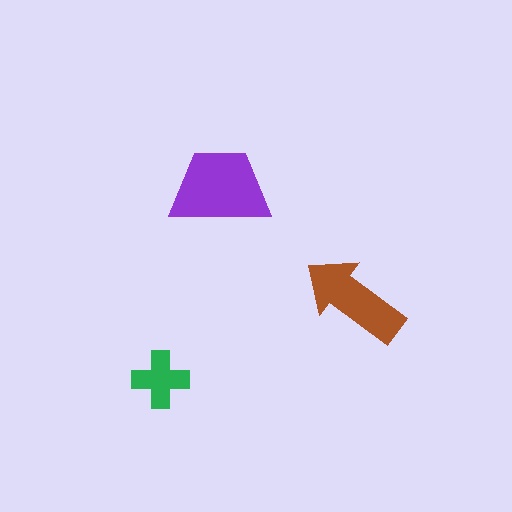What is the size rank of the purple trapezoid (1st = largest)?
1st.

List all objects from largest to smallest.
The purple trapezoid, the brown arrow, the green cross.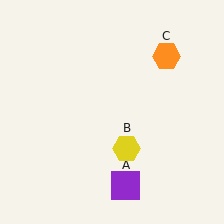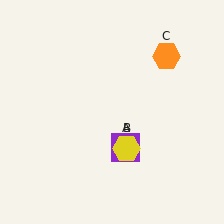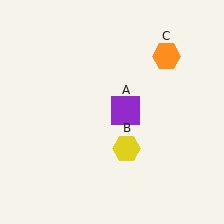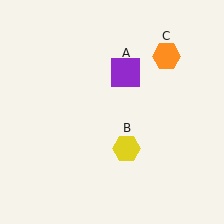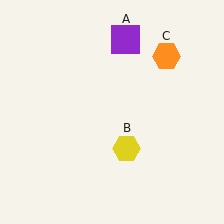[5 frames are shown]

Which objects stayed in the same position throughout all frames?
Yellow hexagon (object B) and orange hexagon (object C) remained stationary.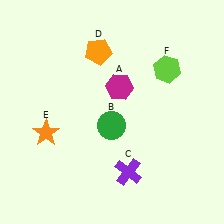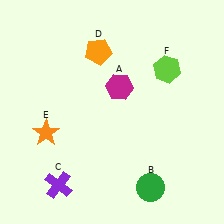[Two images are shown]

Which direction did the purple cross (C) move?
The purple cross (C) moved left.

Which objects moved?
The objects that moved are: the green circle (B), the purple cross (C).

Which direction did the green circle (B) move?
The green circle (B) moved down.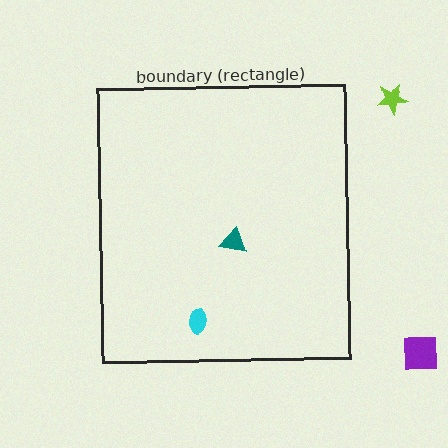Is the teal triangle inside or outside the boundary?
Inside.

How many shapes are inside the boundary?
2 inside, 2 outside.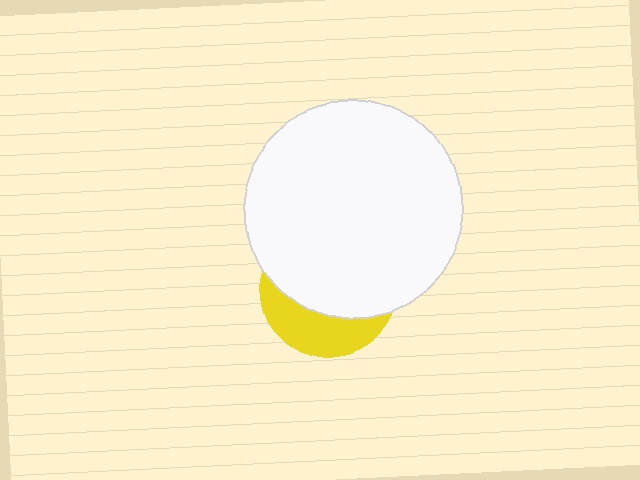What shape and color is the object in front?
The object in front is a white circle.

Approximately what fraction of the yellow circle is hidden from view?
Roughly 67% of the yellow circle is hidden behind the white circle.